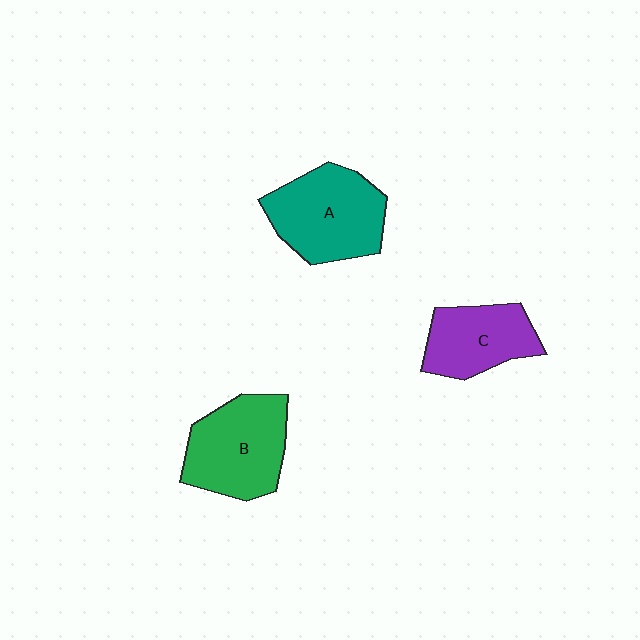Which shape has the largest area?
Shape A (teal).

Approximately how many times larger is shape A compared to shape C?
Approximately 1.3 times.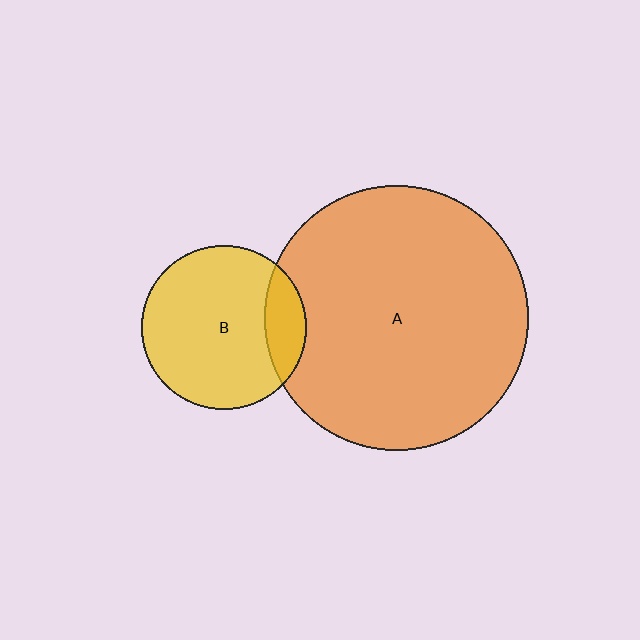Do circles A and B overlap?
Yes.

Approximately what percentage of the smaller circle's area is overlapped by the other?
Approximately 15%.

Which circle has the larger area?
Circle A (orange).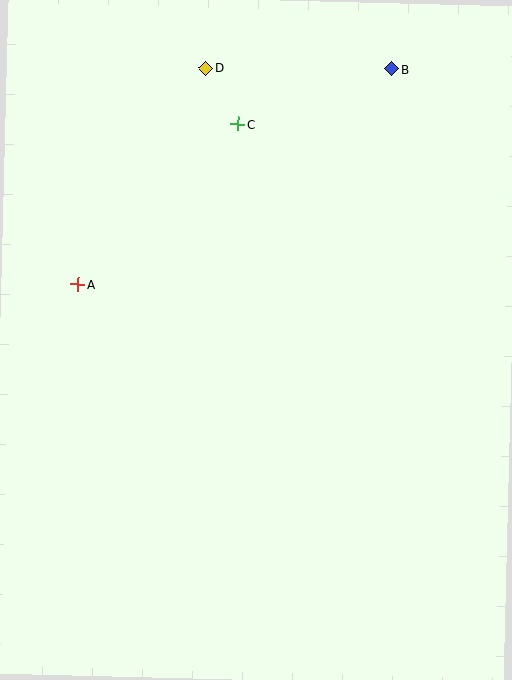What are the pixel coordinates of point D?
Point D is at (206, 68).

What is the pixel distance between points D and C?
The distance between D and C is 65 pixels.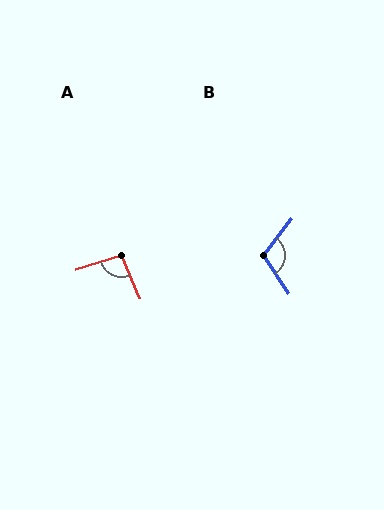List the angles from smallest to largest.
A (94°), B (109°).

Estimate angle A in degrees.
Approximately 94 degrees.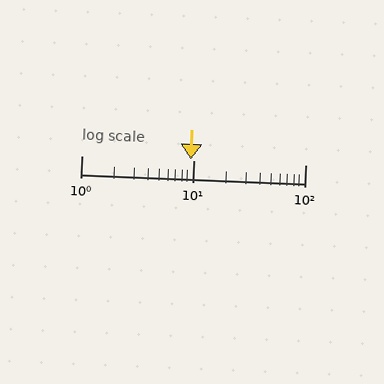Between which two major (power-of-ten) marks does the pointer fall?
The pointer is between 1 and 10.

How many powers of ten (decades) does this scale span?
The scale spans 2 decades, from 1 to 100.